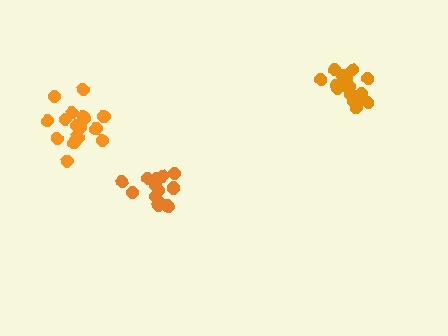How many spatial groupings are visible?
There are 3 spatial groupings.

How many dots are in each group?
Group 1: 18 dots, Group 2: 17 dots, Group 3: 13 dots (48 total).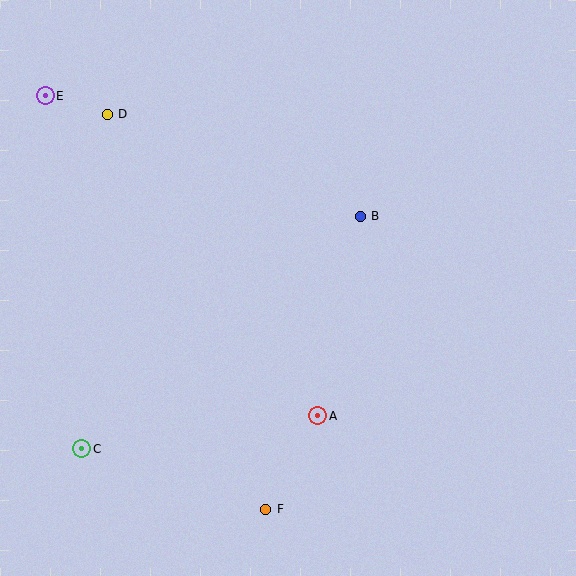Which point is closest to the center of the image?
Point B at (360, 216) is closest to the center.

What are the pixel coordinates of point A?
Point A is at (318, 416).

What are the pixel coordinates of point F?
Point F is at (266, 509).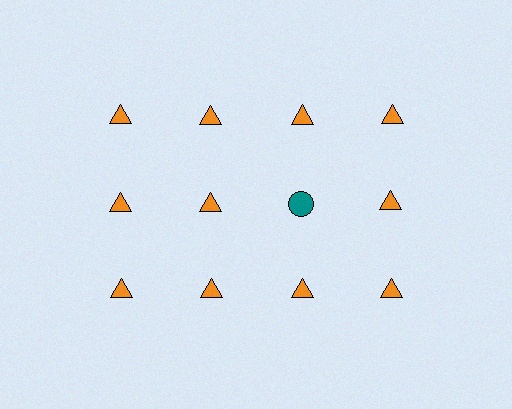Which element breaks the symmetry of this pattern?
The teal circle in the second row, center column breaks the symmetry. All other shapes are orange triangles.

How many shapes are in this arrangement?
There are 12 shapes arranged in a grid pattern.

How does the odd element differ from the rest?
It differs in both color (teal instead of orange) and shape (circle instead of triangle).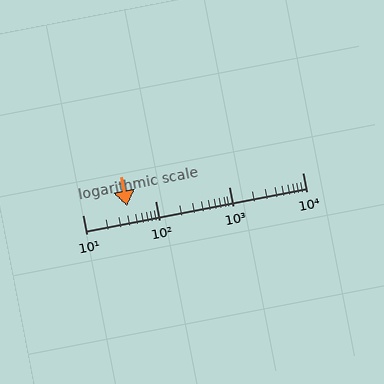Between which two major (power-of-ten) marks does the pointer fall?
The pointer is between 10 and 100.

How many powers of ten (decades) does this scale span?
The scale spans 3 decades, from 10 to 10000.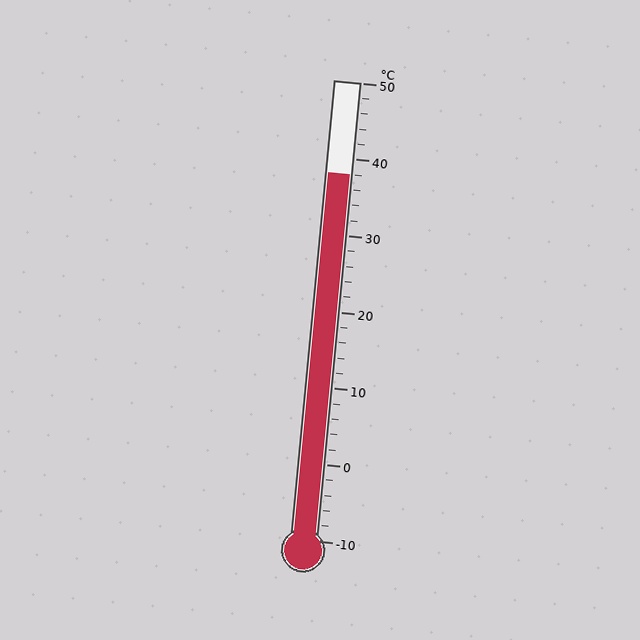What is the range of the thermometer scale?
The thermometer scale ranges from -10°C to 50°C.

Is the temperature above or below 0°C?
The temperature is above 0°C.